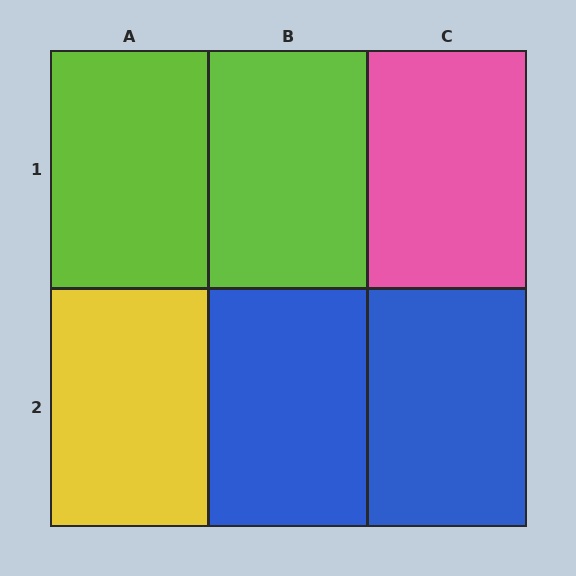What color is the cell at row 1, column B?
Lime.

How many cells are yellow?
1 cell is yellow.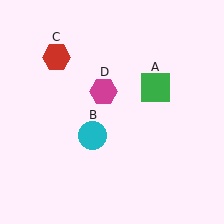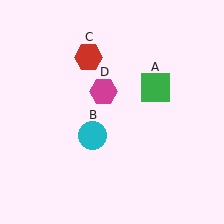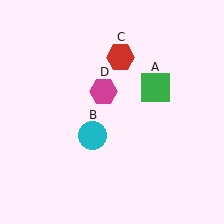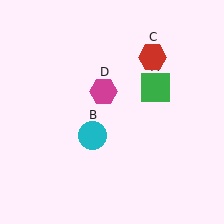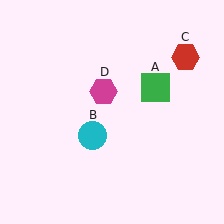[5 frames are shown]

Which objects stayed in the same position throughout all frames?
Green square (object A) and cyan circle (object B) and magenta hexagon (object D) remained stationary.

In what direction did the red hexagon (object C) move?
The red hexagon (object C) moved right.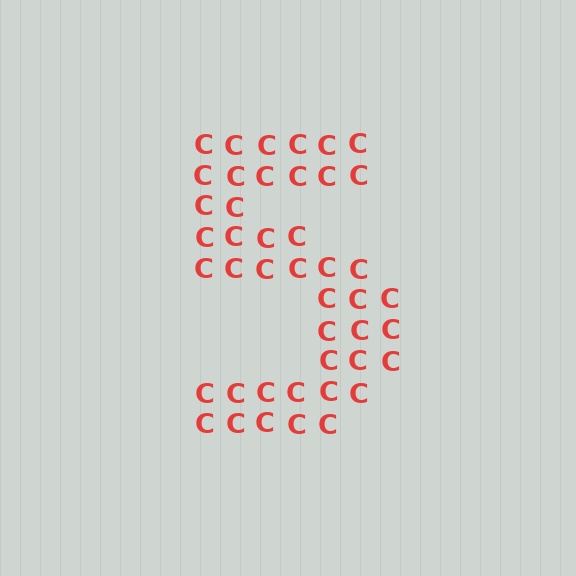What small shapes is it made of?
It is made of small letter C's.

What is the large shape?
The large shape is the digit 5.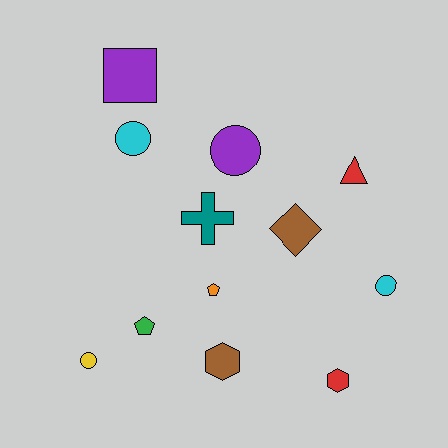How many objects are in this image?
There are 12 objects.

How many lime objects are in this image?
There are no lime objects.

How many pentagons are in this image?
There are 2 pentagons.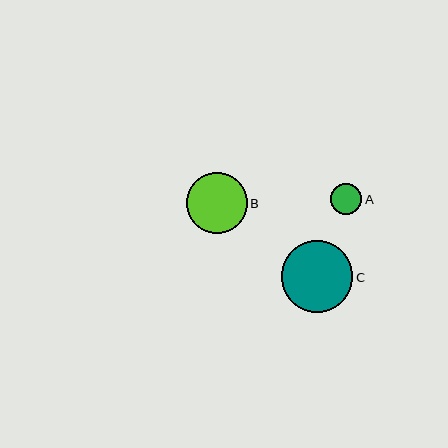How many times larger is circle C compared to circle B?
Circle C is approximately 1.2 times the size of circle B.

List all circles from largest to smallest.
From largest to smallest: C, B, A.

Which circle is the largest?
Circle C is the largest with a size of approximately 72 pixels.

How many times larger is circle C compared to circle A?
Circle C is approximately 2.3 times the size of circle A.